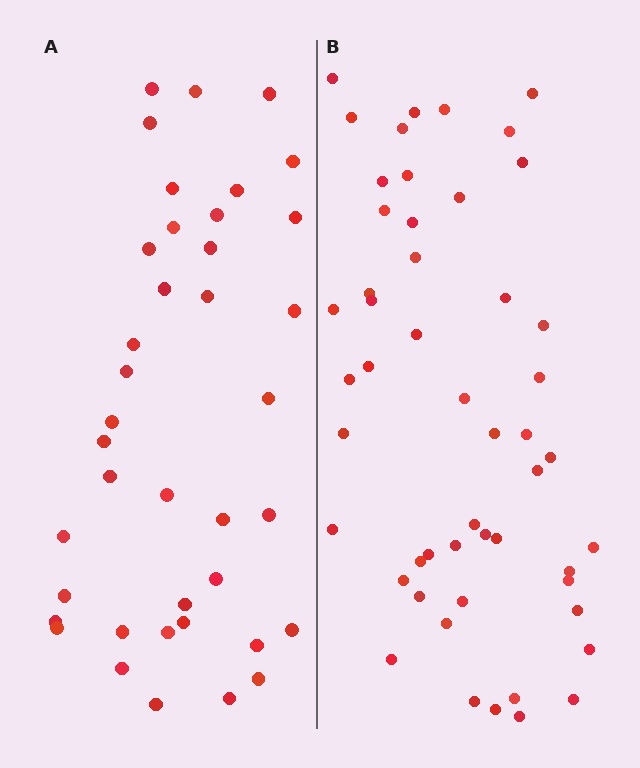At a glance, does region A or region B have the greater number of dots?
Region B (the right region) has more dots.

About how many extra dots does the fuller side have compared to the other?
Region B has roughly 12 or so more dots than region A.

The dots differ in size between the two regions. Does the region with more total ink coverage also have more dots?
No. Region A has more total ink coverage because its dots are larger, but region B actually contains more individual dots. Total area can be misleading — the number of items is what matters here.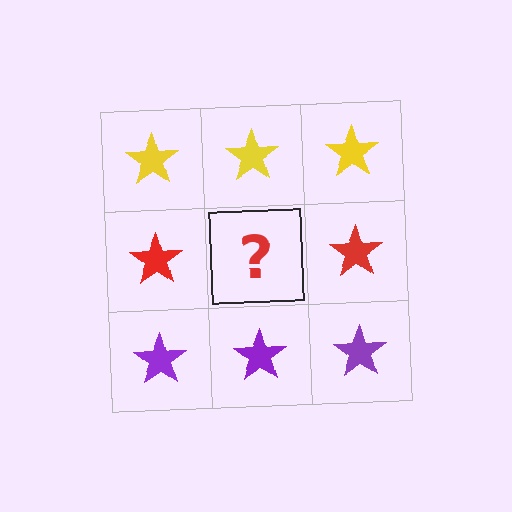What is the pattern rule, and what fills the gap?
The rule is that each row has a consistent color. The gap should be filled with a red star.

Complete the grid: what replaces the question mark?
The question mark should be replaced with a red star.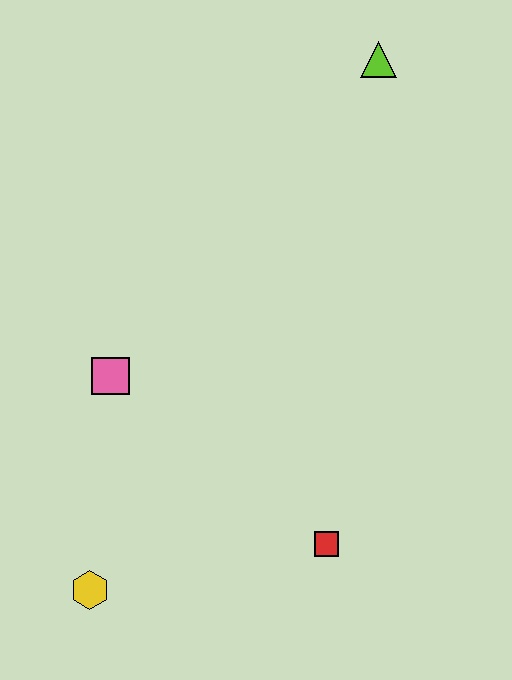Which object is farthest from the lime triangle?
The yellow hexagon is farthest from the lime triangle.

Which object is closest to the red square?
The yellow hexagon is closest to the red square.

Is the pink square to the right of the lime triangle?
No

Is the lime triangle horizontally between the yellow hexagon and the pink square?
No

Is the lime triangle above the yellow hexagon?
Yes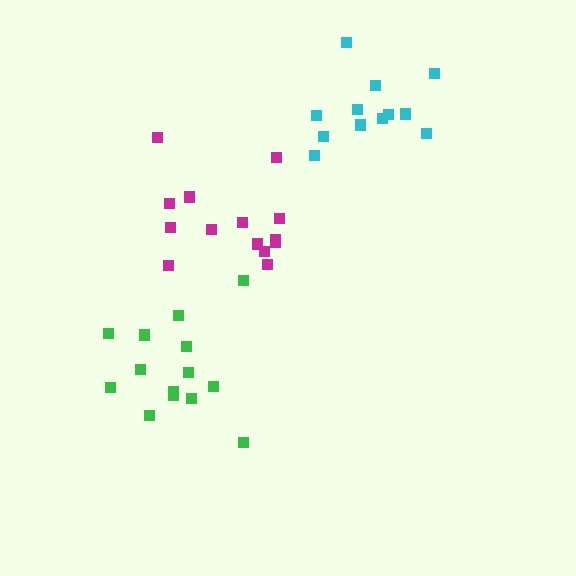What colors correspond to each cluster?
The clusters are colored: cyan, magenta, green.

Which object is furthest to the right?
The cyan cluster is rightmost.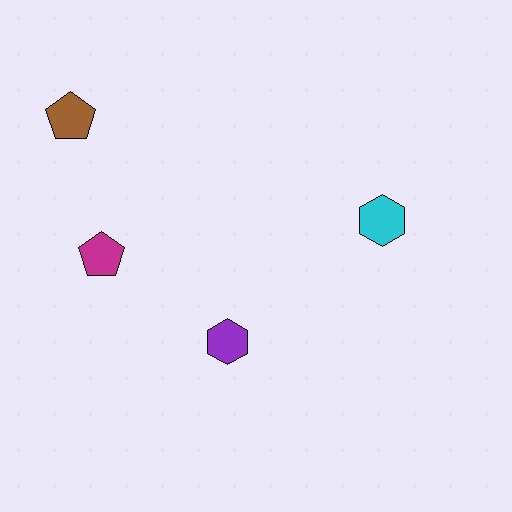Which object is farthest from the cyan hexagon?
The brown pentagon is farthest from the cyan hexagon.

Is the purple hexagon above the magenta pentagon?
No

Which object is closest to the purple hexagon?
The magenta pentagon is closest to the purple hexagon.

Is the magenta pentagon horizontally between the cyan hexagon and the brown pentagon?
Yes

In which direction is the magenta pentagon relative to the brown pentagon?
The magenta pentagon is below the brown pentagon.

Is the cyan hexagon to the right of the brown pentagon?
Yes